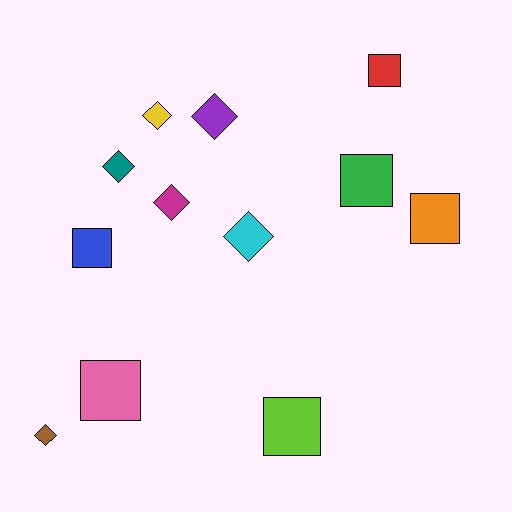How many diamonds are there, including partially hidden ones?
There are 6 diamonds.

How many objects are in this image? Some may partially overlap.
There are 12 objects.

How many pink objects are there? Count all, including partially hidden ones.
There is 1 pink object.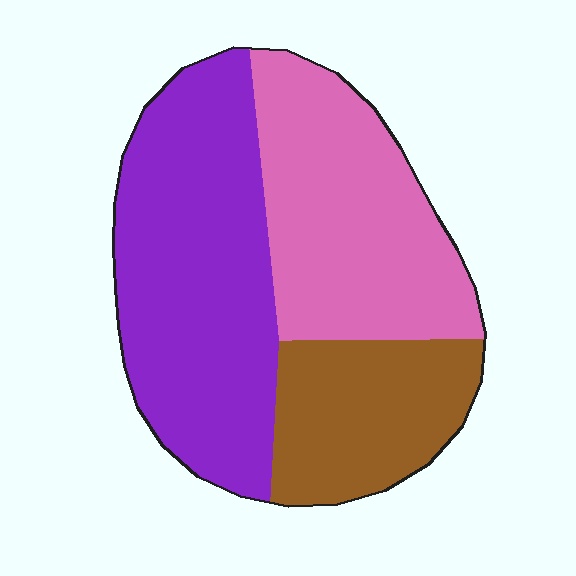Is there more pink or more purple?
Purple.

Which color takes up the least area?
Brown, at roughly 20%.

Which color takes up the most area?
Purple, at roughly 45%.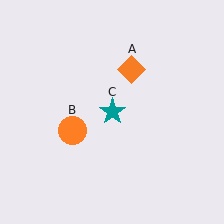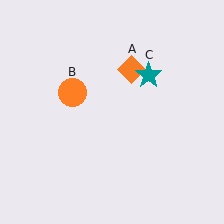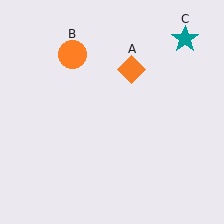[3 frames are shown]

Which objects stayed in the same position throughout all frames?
Orange diamond (object A) remained stationary.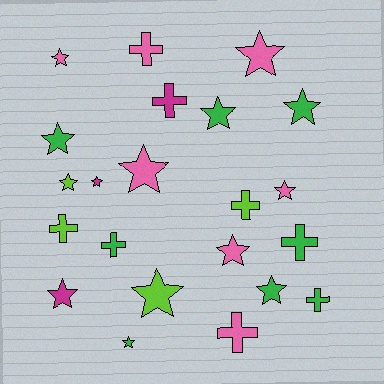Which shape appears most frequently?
Star, with 14 objects.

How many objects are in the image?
There are 22 objects.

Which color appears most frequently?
Green, with 8 objects.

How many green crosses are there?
There are 3 green crosses.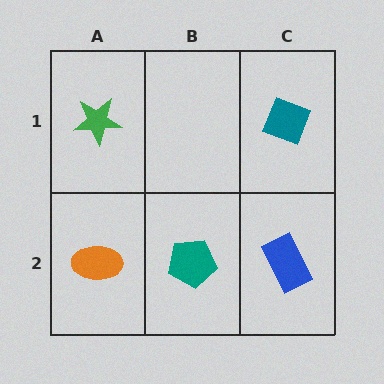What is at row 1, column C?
A teal diamond.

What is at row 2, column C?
A blue rectangle.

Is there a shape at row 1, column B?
No, that cell is empty.